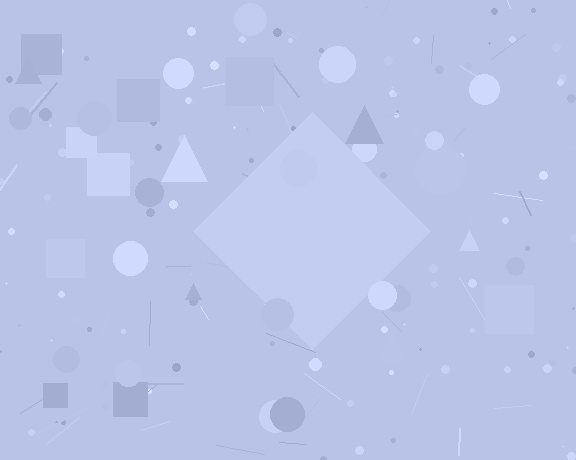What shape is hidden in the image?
A diamond is hidden in the image.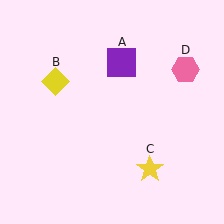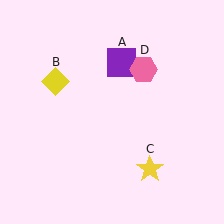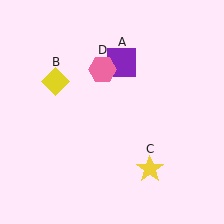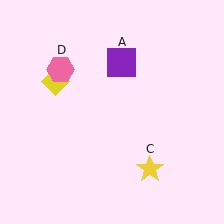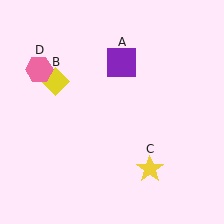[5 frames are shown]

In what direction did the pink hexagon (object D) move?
The pink hexagon (object D) moved left.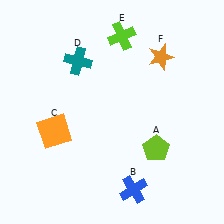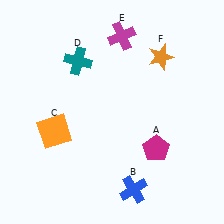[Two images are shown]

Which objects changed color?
A changed from lime to magenta. E changed from lime to magenta.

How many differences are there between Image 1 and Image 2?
There are 2 differences between the two images.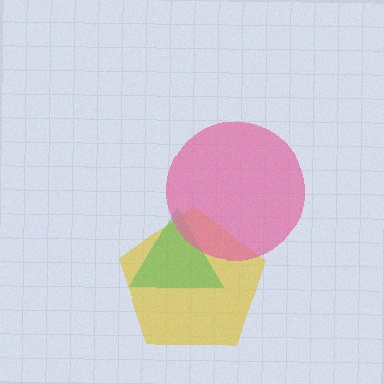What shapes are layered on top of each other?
The layered shapes are: a yellow pentagon, a green triangle, a pink circle.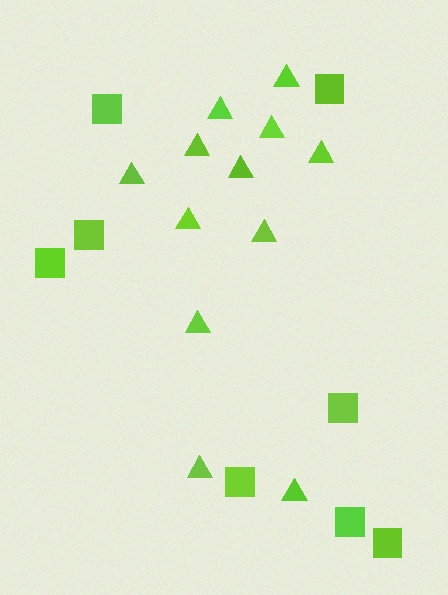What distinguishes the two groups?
There are 2 groups: one group of triangles (12) and one group of squares (8).